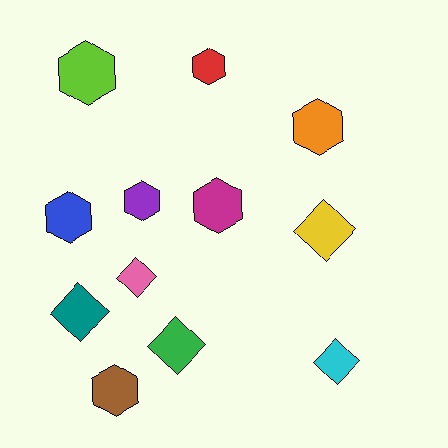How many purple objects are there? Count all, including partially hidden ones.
There is 1 purple object.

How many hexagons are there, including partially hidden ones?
There are 7 hexagons.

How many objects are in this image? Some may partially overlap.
There are 12 objects.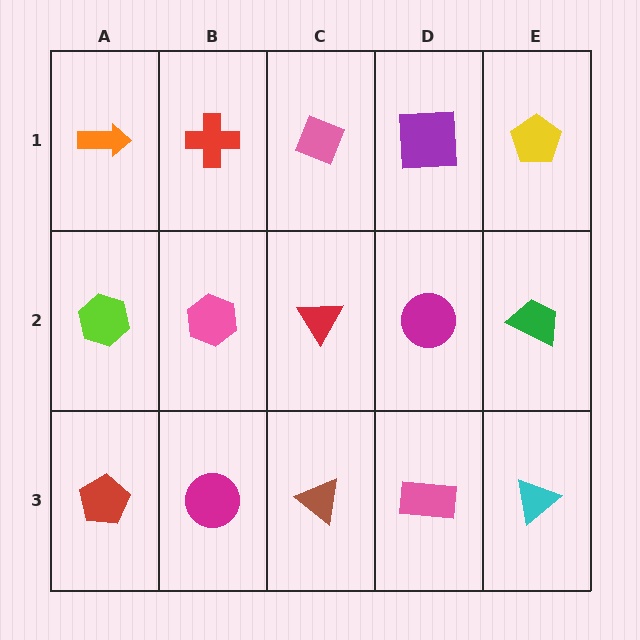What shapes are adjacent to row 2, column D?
A purple square (row 1, column D), a pink rectangle (row 3, column D), a red triangle (row 2, column C), a green trapezoid (row 2, column E).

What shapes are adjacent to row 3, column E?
A green trapezoid (row 2, column E), a pink rectangle (row 3, column D).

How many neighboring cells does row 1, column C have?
3.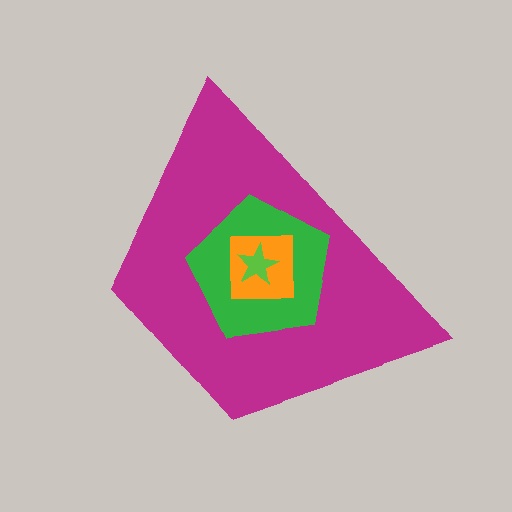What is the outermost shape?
The magenta trapezoid.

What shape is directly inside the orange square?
The lime star.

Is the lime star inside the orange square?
Yes.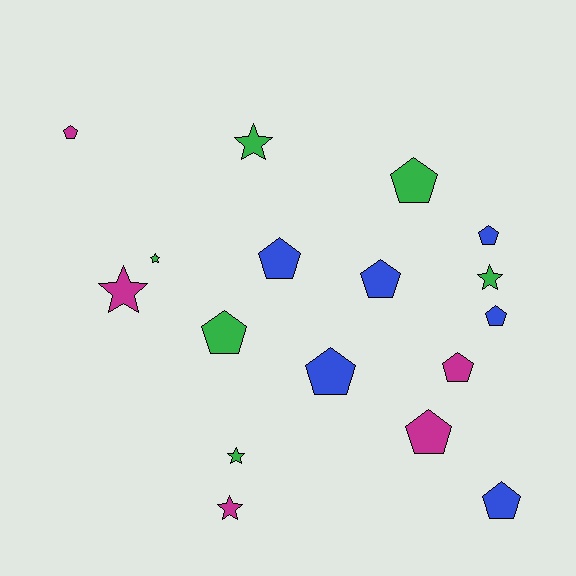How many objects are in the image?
There are 17 objects.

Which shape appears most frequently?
Pentagon, with 11 objects.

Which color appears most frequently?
Blue, with 6 objects.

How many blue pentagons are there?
There are 6 blue pentagons.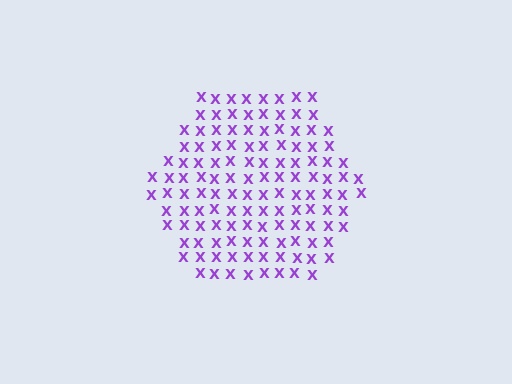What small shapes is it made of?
It is made of small letter X's.